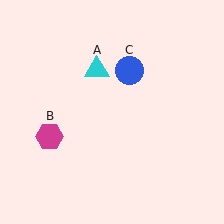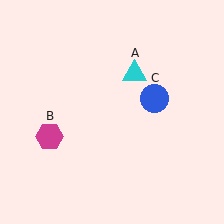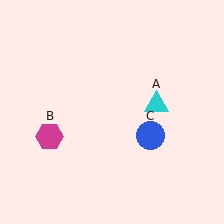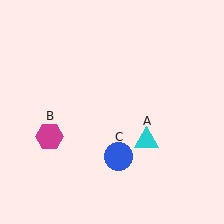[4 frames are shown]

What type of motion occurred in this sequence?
The cyan triangle (object A), blue circle (object C) rotated clockwise around the center of the scene.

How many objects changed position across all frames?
2 objects changed position: cyan triangle (object A), blue circle (object C).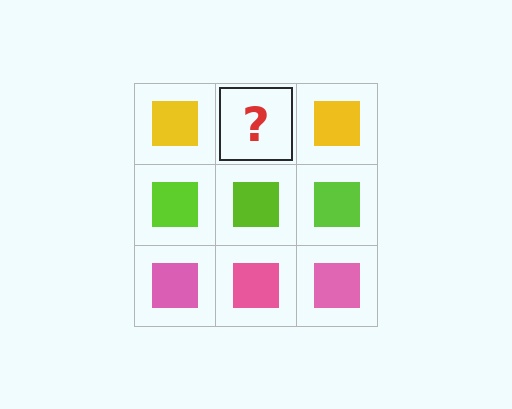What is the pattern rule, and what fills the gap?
The rule is that each row has a consistent color. The gap should be filled with a yellow square.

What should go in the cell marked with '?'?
The missing cell should contain a yellow square.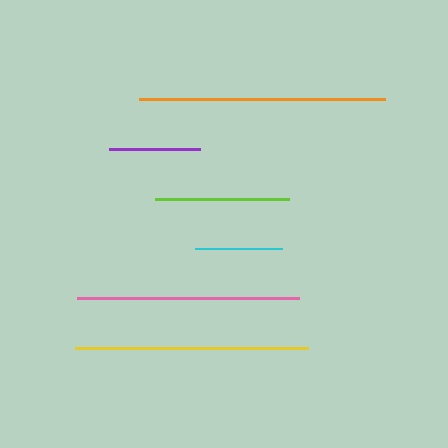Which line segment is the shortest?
The cyan line is the shortest at approximately 86 pixels.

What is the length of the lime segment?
The lime segment is approximately 134 pixels long.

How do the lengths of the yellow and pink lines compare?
The yellow and pink lines are approximately the same length.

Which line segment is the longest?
The orange line is the longest at approximately 246 pixels.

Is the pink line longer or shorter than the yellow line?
The yellow line is longer than the pink line.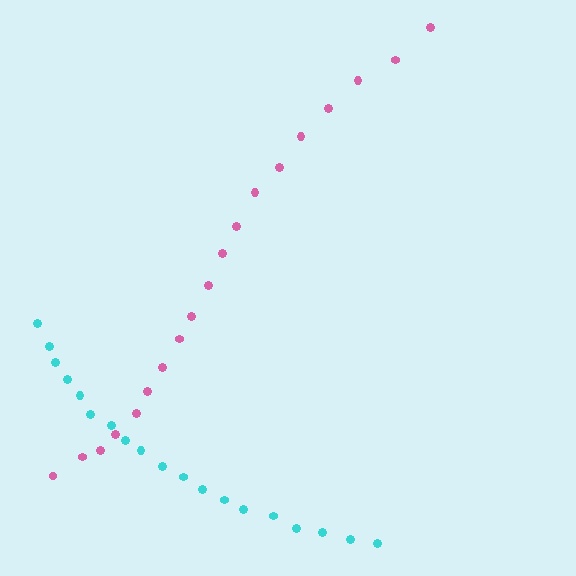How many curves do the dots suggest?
There are 2 distinct paths.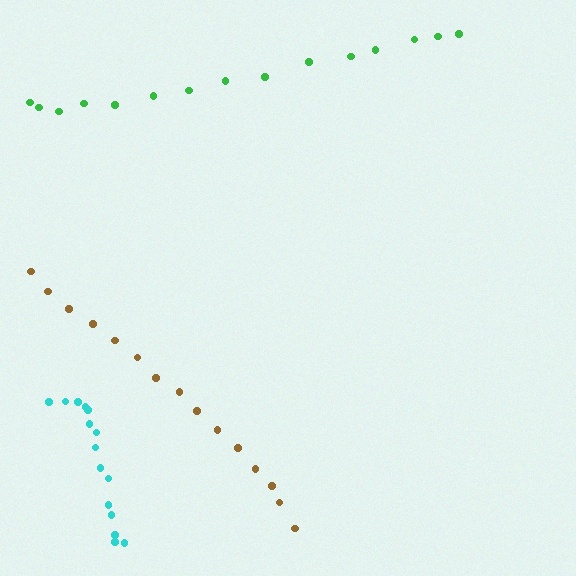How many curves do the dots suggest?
There are 3 distinct paths.